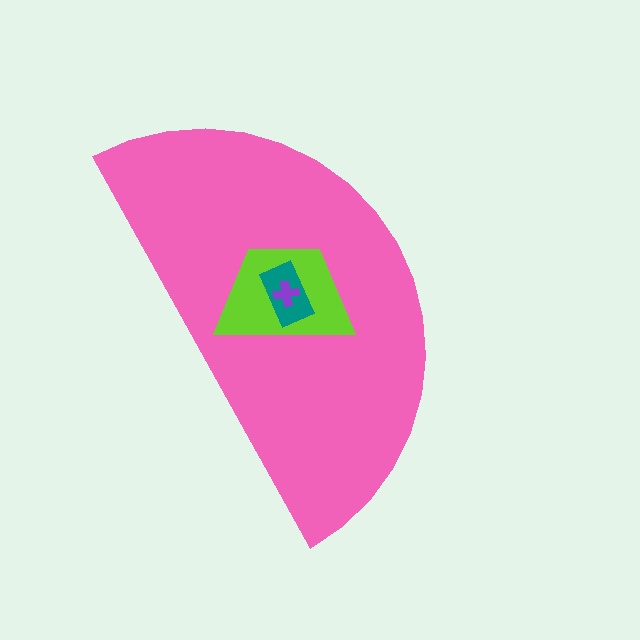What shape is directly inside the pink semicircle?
The lime trapezoid.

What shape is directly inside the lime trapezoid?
The teal rectangle.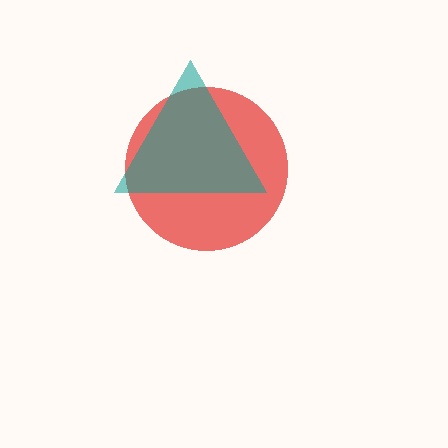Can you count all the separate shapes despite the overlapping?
Yes, there are 2 separate shapes.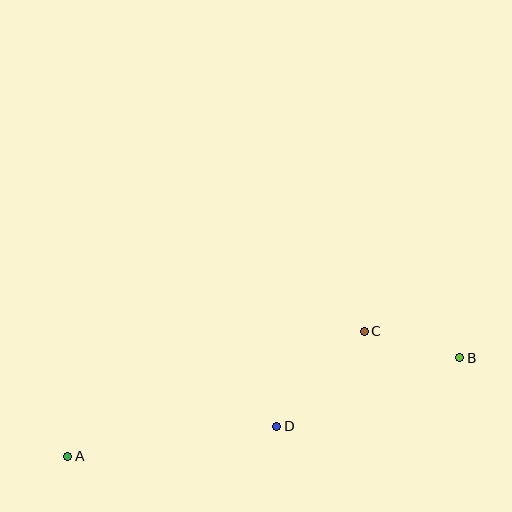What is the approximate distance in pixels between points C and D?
The distance between C and D is approximately 129 pixels.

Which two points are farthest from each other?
Points A and B are farthest from each other.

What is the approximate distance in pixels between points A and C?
The distance between A and C is approximately 322 pixels.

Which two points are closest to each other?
Points B and C are closest to each other.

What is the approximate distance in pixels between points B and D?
The distance between B and D is approximately 195 pixels.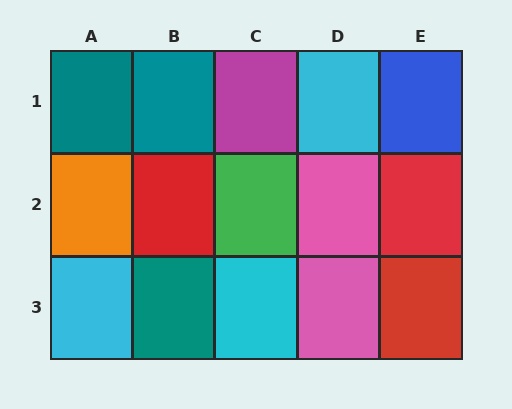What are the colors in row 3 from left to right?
Cyan, teal, cyan, pink, red.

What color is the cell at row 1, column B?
Teal.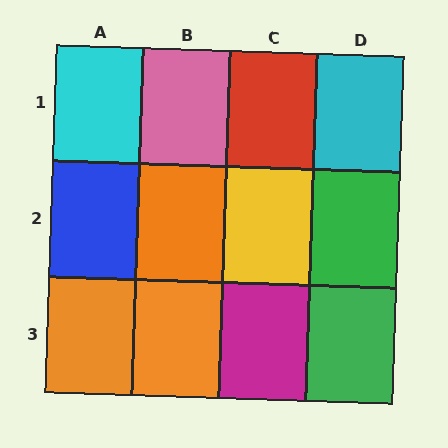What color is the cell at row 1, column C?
Red.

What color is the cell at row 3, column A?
Orange.